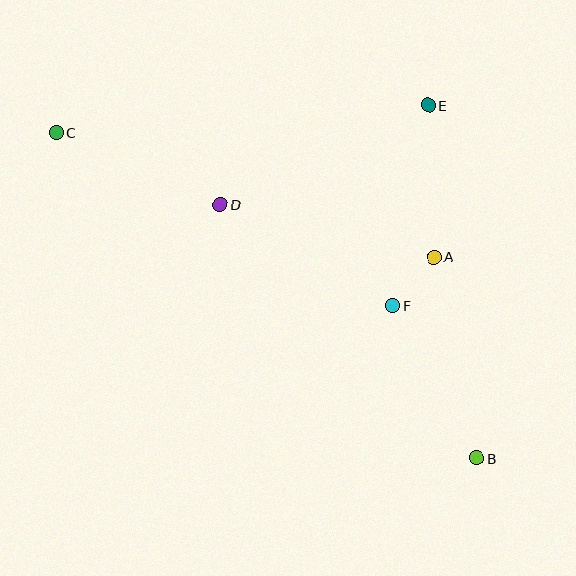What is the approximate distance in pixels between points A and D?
The distance between A and D is approximately 220 pixels.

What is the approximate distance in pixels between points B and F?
The distance between B and F is approximately 174 pixels.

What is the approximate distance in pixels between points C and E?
The distance between C and E is approximately 374 pixels.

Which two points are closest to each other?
Points A and F are closest to each other.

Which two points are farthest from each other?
Points B and C are farthest from each other.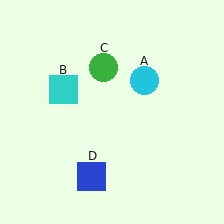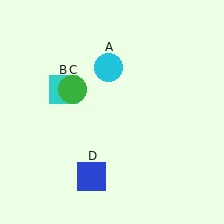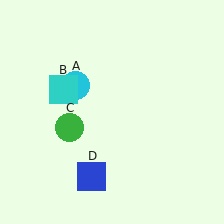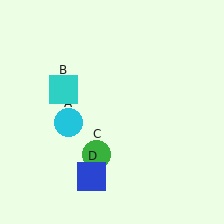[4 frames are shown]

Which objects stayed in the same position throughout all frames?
Cyan square (object B) and blue square (object D) remained stationary.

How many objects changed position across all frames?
2 objects changed position: cyan circle (object A), green circle (object C).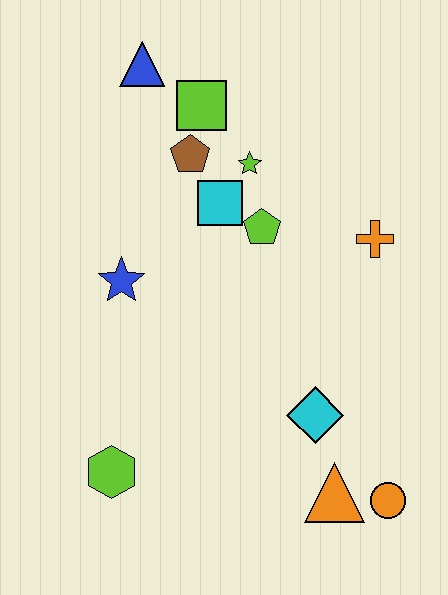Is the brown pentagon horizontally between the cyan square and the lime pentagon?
No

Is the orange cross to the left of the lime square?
No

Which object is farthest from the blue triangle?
The orange circle is farthest from the blue triangle.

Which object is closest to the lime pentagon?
The cyan square is closest to the lime pentagon.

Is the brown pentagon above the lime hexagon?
Yes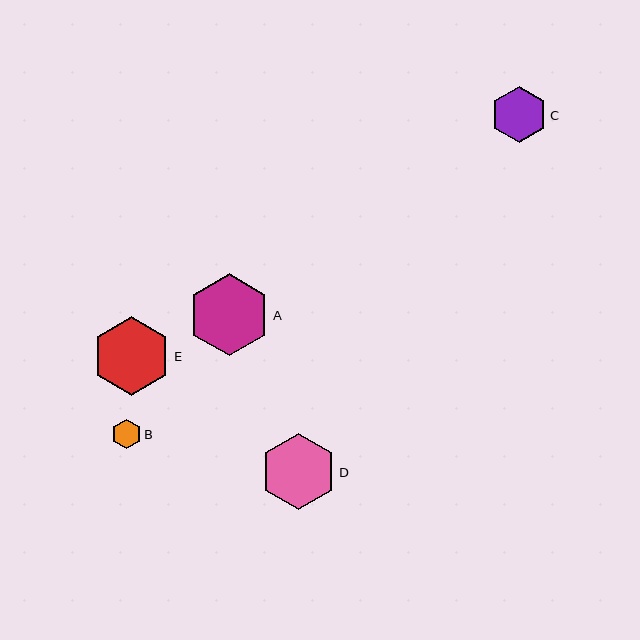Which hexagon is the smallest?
Hexagon B is the smallest with a size of approximately 30 pixels.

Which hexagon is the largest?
Hexagon A is the largest with a size of approximately 82 pixels.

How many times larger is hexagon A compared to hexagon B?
Hexagon A is approximately 2.7 times the size of hexagon B.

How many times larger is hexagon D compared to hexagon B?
Hexagon D is approximately 2.5 times the size of hexagon B.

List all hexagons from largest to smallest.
From largest to smallest: A, E, D, C, B.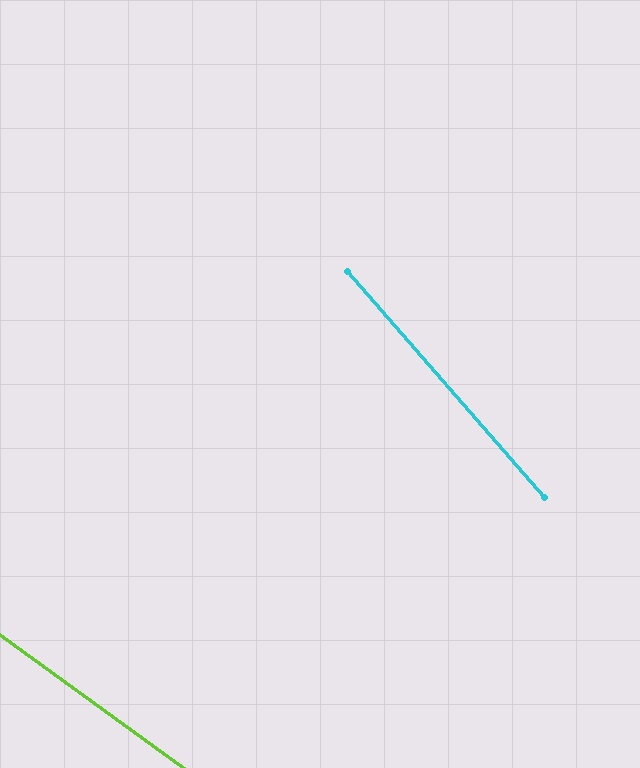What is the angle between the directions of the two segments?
Approximately 13 degrees.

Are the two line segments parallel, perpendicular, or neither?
Neither parallel nor perpendicular — they differ by about 13°.